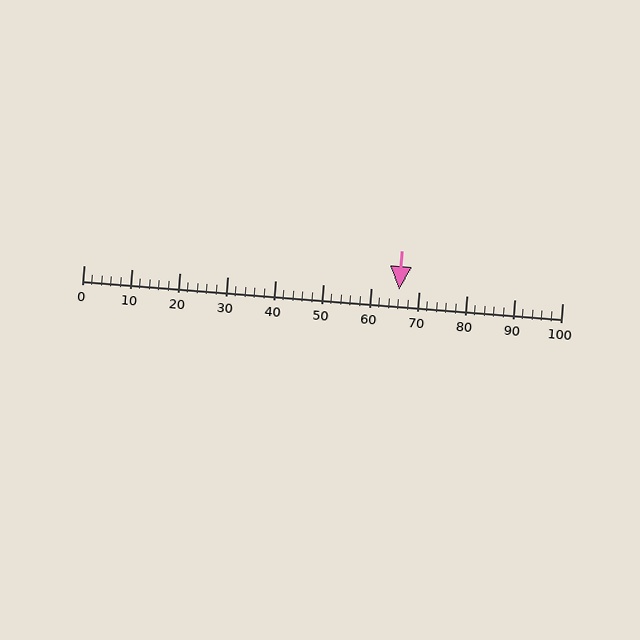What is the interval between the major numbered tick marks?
The major tick marks are spaced 10 units apart.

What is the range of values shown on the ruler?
The ruler shows values from 0 to 100.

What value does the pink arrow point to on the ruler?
The pink arrow points to approximately 66.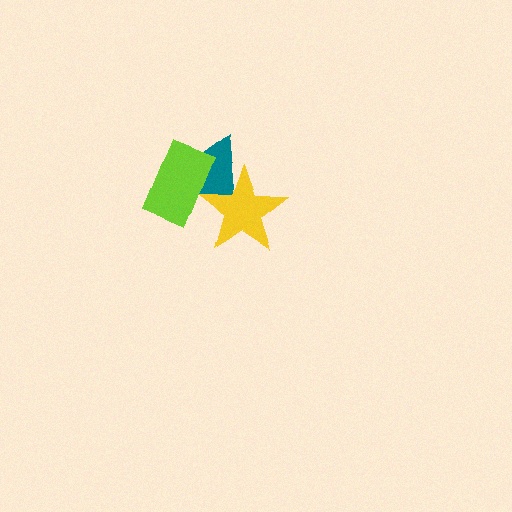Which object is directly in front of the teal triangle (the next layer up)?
The yellow star is directly in front of the teal triangle.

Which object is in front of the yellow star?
The lime rectangle is in front of the yellow star.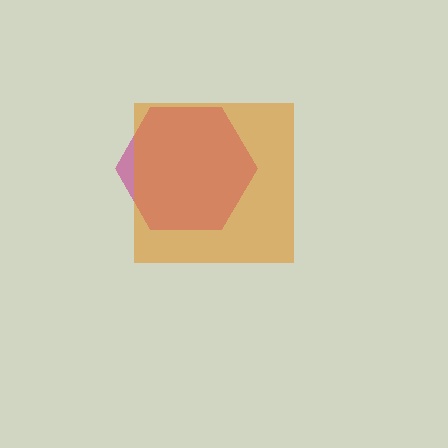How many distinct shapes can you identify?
There are 2 distinct shapes: a magenta hexagon, an orange square.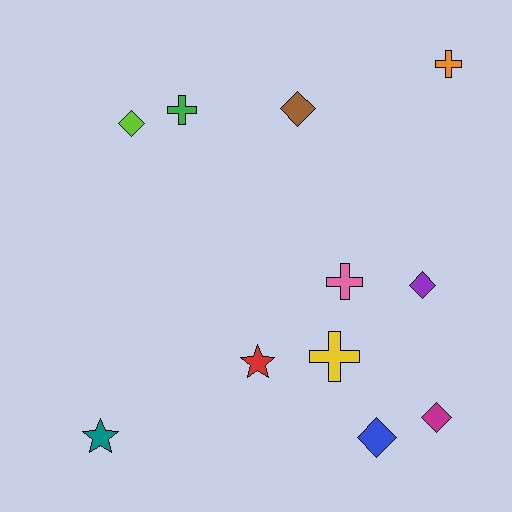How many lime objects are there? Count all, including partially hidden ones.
There is 1 lime object.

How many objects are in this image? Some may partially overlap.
There are 11 objects.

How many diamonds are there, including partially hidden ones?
There are 5 diamonds.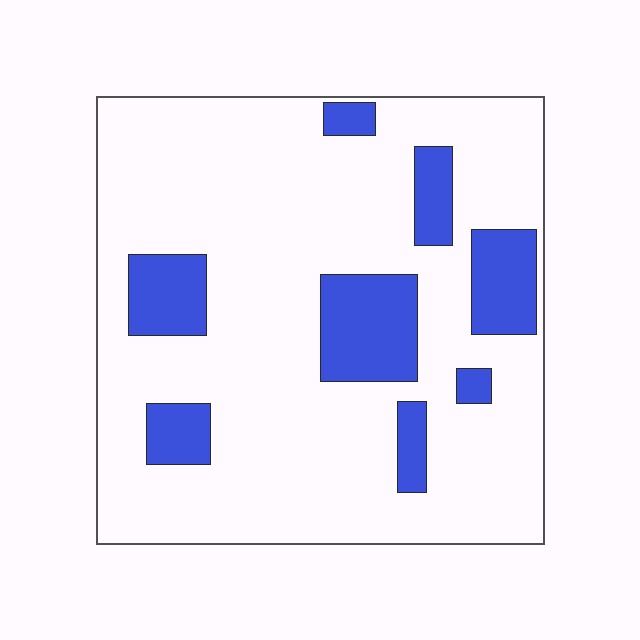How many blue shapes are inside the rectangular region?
8.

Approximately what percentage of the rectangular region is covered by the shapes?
Approximately 20%.